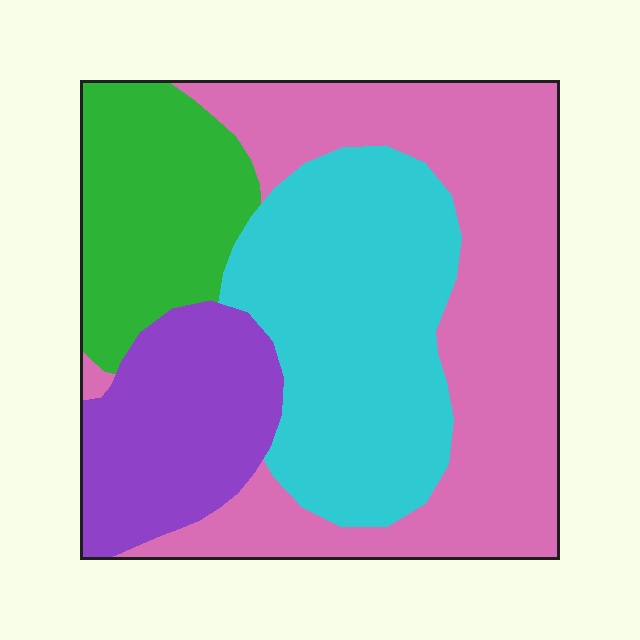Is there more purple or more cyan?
Cyan.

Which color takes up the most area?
Pink, at roughly 40%.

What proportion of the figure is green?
Green takes up less than a sixth of the figure.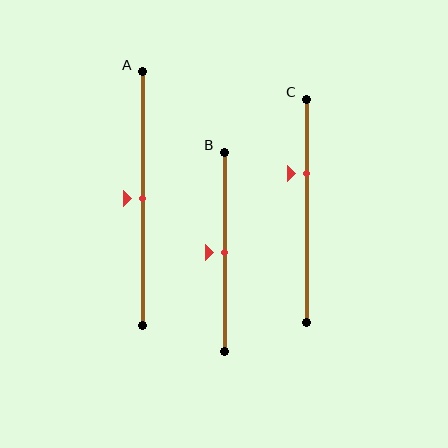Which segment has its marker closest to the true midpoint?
Segment A has its marker closest to the true midpoint.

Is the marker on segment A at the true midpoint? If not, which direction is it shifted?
Yes, the marker on segment A is at the true midpoint.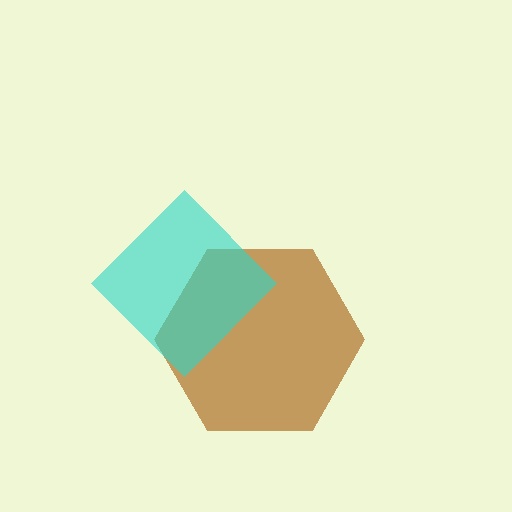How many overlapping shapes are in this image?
There are 2 overlapping shapes in the image.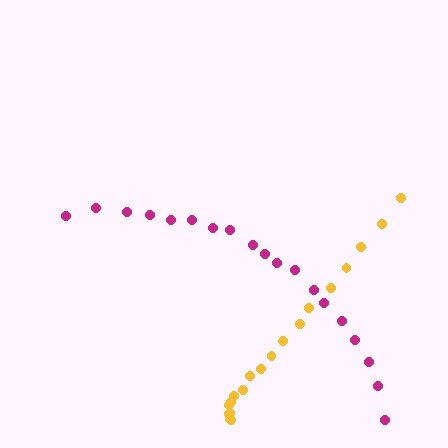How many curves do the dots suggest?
There are 2 distinct paths.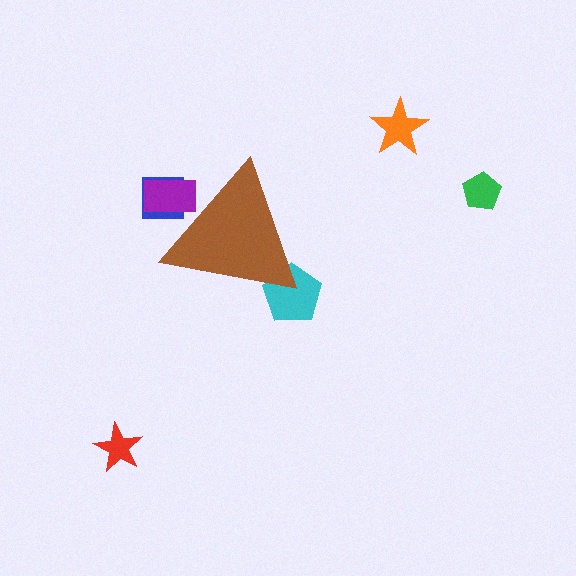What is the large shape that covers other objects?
A brown triangle.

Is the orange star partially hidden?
No, the orange star is fully visible.